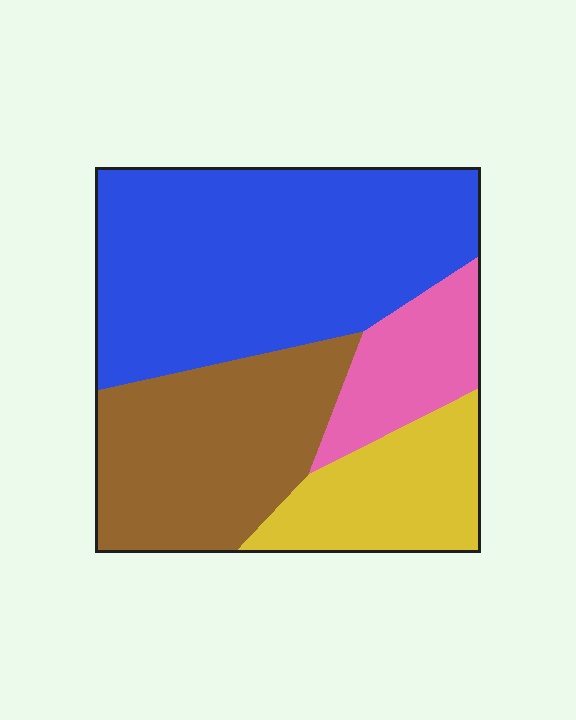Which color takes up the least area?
Pink, at roughly 10%.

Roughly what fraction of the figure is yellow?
Yellow covers 16% of the figure.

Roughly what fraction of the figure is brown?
Brown covers about 25% of the figure.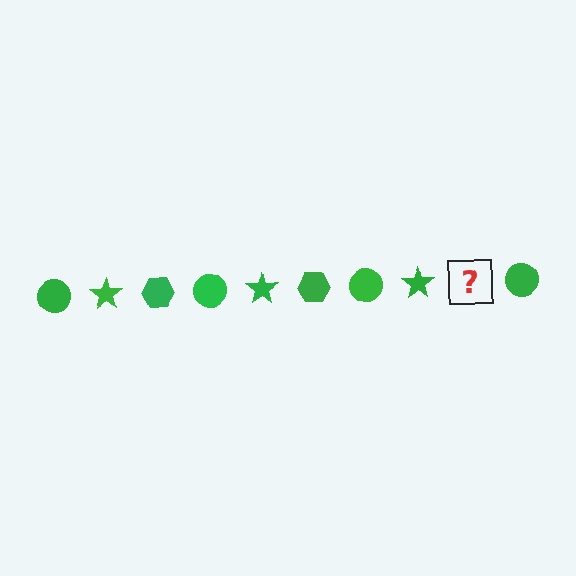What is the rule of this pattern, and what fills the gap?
The rule is that the pattern cycles through circle, star, hexagon shapes in green. The gap should be filled with a green hexagon.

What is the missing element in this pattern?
The missing element is a green hexagon.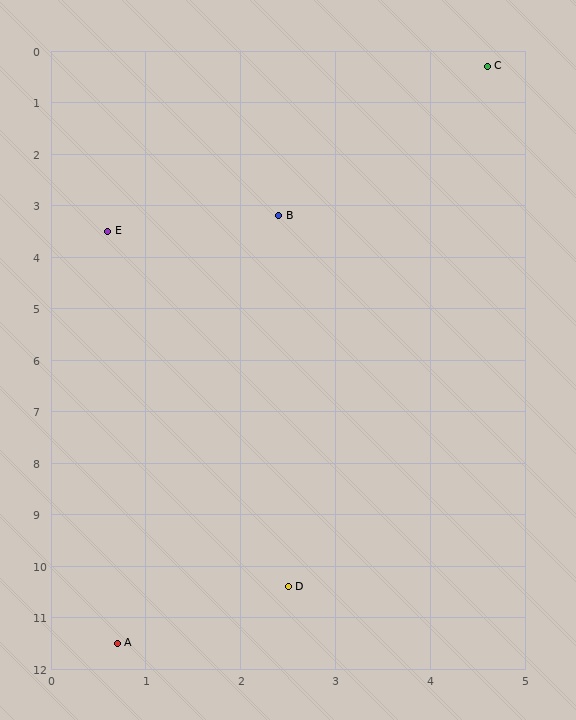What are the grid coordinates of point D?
Point D is at approximately (2.5, 10.4).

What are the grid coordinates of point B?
Point B is at approximately (2.4, 3.2).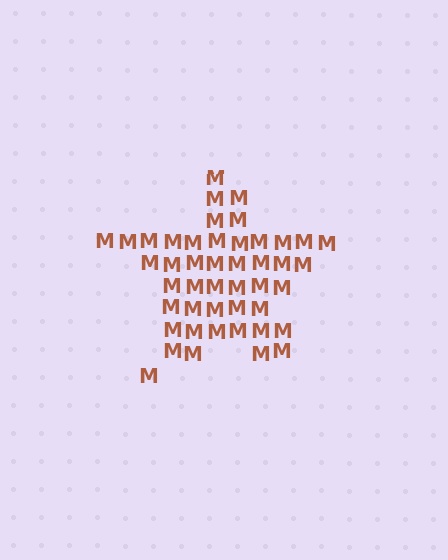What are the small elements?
The small elements are letter M's.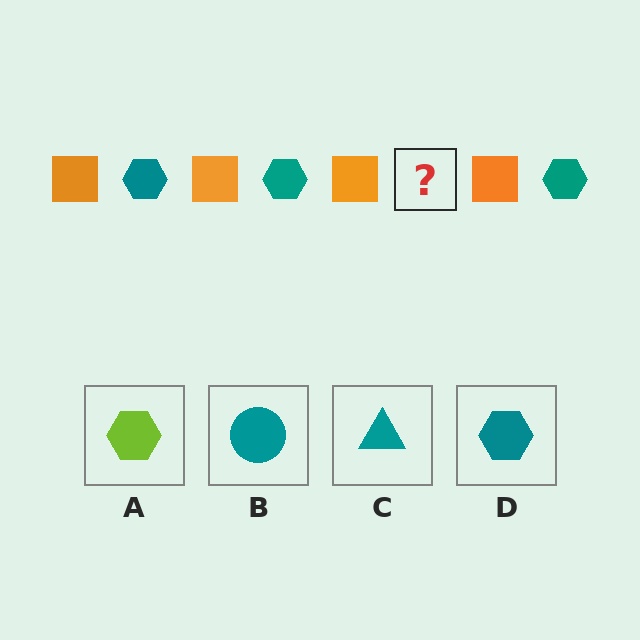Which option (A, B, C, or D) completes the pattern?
D.